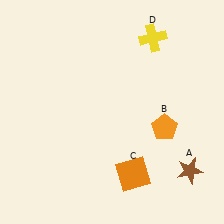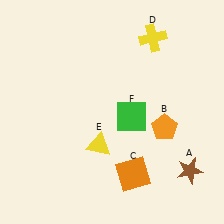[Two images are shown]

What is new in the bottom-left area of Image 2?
A yellow triangle (E) was added in the bottom-left area of Image 2.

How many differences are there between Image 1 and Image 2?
There are 2 differences between the two images.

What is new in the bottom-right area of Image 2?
A green square (F) was added in the bottom-right area of Image 2.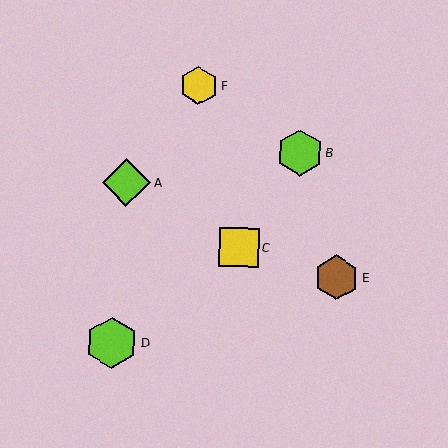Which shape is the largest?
The lime hexagon (labeled D) is the largest.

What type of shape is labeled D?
Shape D is a lime hexagon.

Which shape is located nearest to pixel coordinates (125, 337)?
The lime hexagon (labeled D) at (112, 343) is nearest to that location.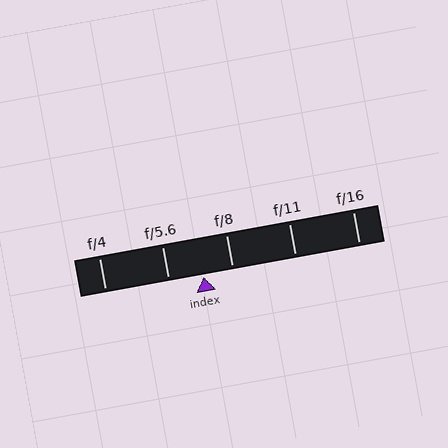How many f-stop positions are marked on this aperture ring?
There are 5 f-stop positions marked.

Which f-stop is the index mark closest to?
The index mark is closest to f/8.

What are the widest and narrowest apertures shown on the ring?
The widest aperture shown is f/4 and the narrowest is f/16.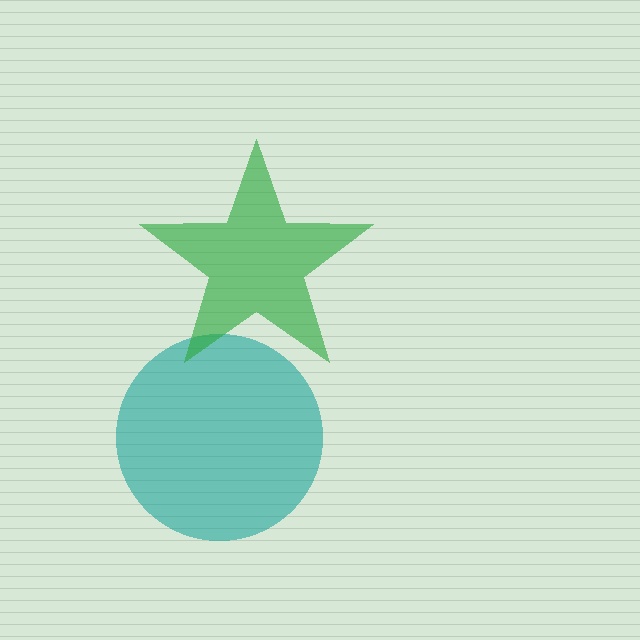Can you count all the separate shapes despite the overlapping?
Yes, there are 2 separate shapes.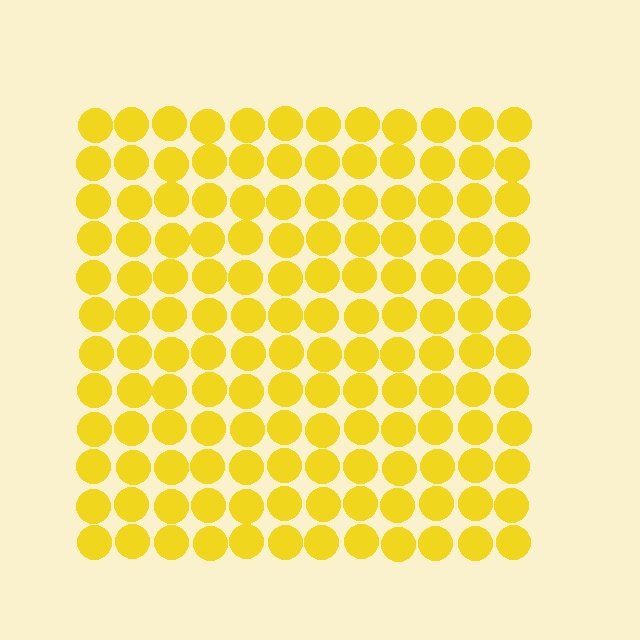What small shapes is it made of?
It is made of small circles.